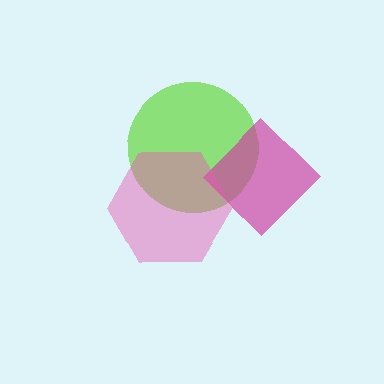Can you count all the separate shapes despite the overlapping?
Yes, there are 3 separate shapes.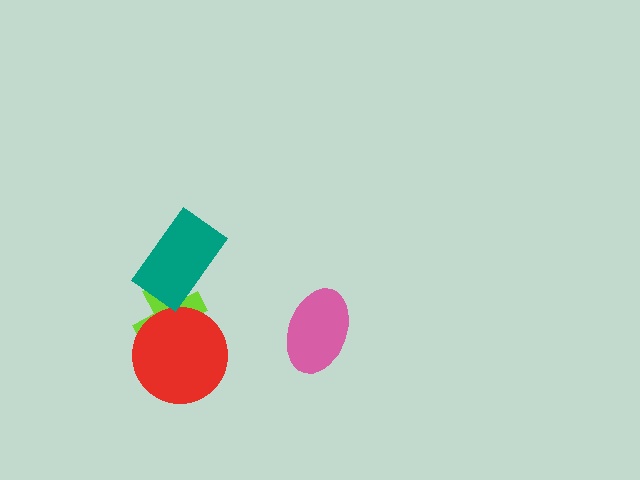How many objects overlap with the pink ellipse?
0 objects overlap with the pink ellipse.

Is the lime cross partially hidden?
Yes, it is partially covered by another shape.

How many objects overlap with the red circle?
1 object overlaps with the red circle.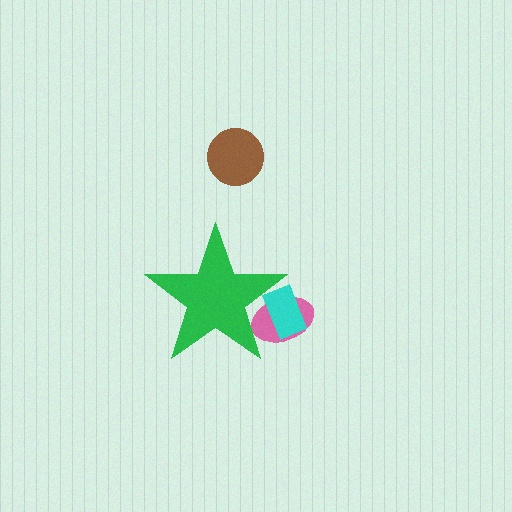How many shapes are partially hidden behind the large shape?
2 shapes are partially hidden.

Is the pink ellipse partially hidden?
Yes, the pink ellipse is partially hidden behind the green star.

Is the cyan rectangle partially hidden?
Yes, the cyan rectangle is partially hidden behind the green star.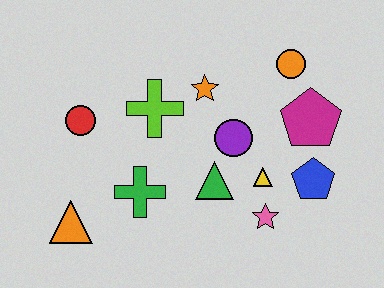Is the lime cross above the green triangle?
Yes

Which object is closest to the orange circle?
The magenta pentagon is closest to the orange circle.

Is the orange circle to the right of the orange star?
Yes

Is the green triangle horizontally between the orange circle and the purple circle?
No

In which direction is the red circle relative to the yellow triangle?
The red circle is to the left of the yellow triangle.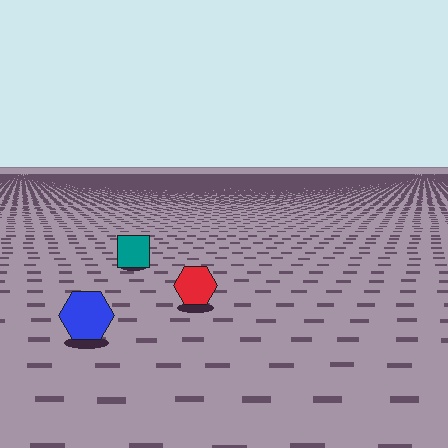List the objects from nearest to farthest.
From nearest to farthest: the blue hexagon, the red hexagon, the teal square.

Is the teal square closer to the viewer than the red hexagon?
No. The red hexagon is closer — you can tell from the texture gradient: the ground texture is coarser near it.